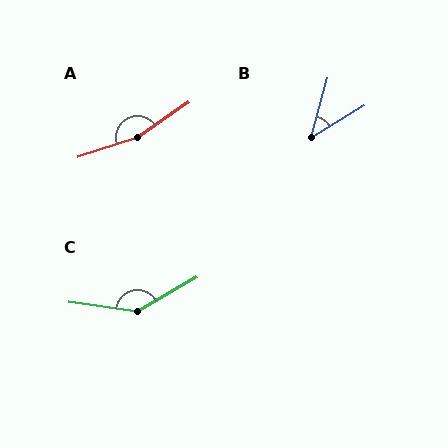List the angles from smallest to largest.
B (44°), C (142°), A (164°).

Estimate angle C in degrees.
Approximately 142 degrees.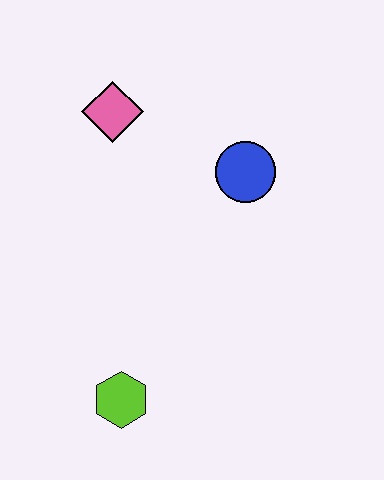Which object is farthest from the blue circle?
The lime hexagon is farthest from the blue circle.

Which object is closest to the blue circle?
The pink diamond is closest to the blue circle.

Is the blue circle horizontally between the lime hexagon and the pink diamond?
No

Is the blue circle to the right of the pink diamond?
Yes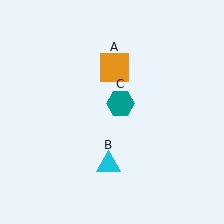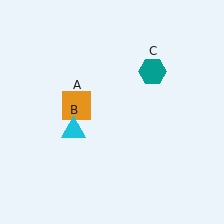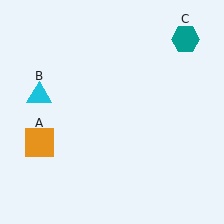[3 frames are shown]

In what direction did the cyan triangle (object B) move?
The cyan triangle (object B) moved up and to the left.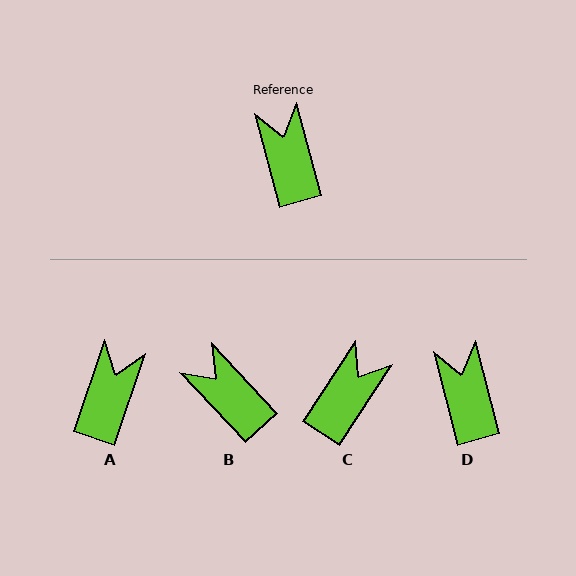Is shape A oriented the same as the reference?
No, it is off by about 33 degrees.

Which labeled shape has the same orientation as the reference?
D.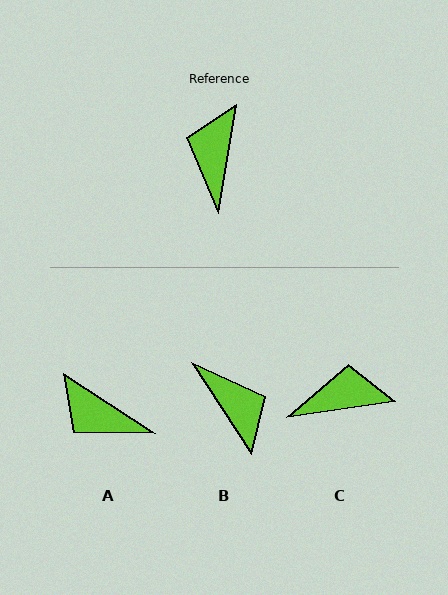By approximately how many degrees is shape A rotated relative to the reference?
Approximately 66 degrees counter-clockwise.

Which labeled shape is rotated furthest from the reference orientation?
B, about 137 degrees away.